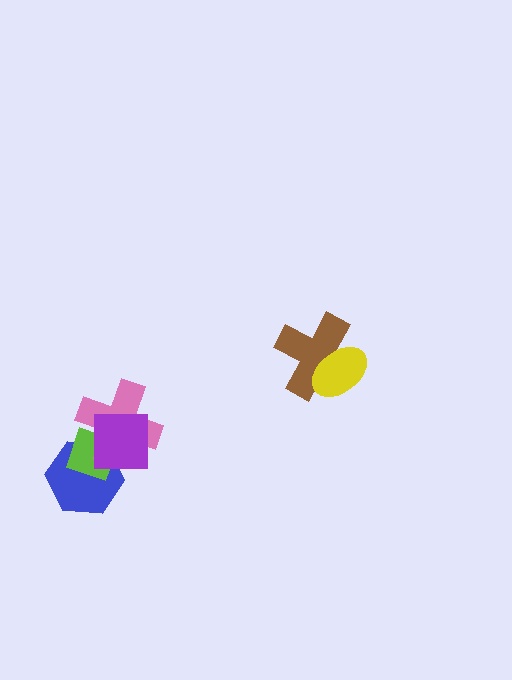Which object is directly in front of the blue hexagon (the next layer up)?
The lime diamond is directly in front of the blue hexagon.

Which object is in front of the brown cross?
The yellow ellipse is in front of the brown cross.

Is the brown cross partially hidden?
Yes, it is partially covered by another shape.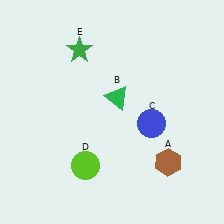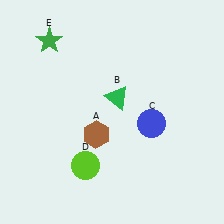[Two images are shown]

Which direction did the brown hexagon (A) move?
The brown hexagon (A) moved left.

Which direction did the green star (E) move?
The green star (E) moved left.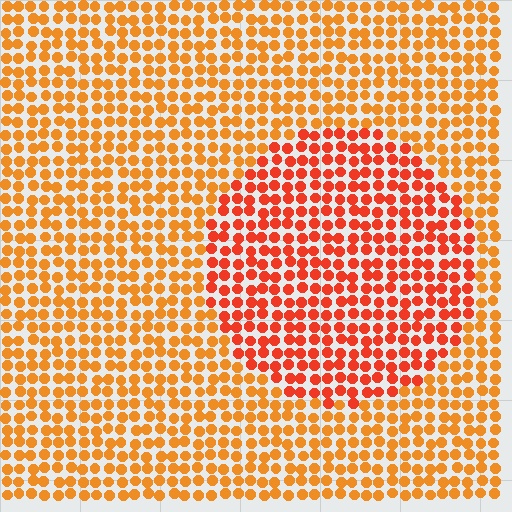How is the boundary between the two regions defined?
The boundary is defined purely by a slight shift in hue (about 25 degrees). Spacing, size, and orientation are identical on both sides.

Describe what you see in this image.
The image is filled with small orange elements in a uniform arrangement. A circle-shaped region is visible where the elements are tinted to a slightly different hue, forming a subtle color boundary.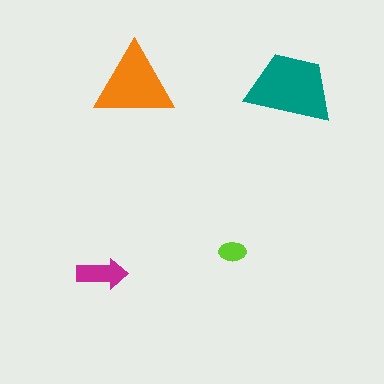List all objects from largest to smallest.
The teal trapezoid, the orange triangle, the magenta arrow, the lime ellipse.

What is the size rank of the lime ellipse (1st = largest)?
4th.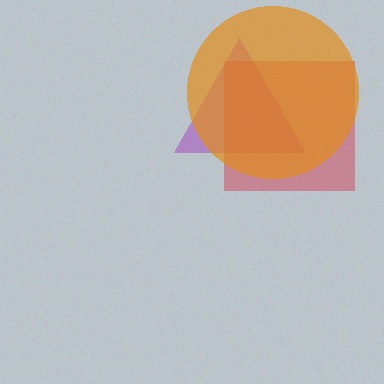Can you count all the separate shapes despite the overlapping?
Yes, there are 3 separate shapes.